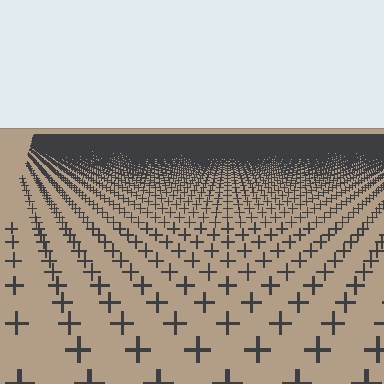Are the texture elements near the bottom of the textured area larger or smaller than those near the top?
Larger. Near the bottom, elements are closer to the viewer and appear at a bigger on-screen size.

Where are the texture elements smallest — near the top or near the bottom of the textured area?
Near the top.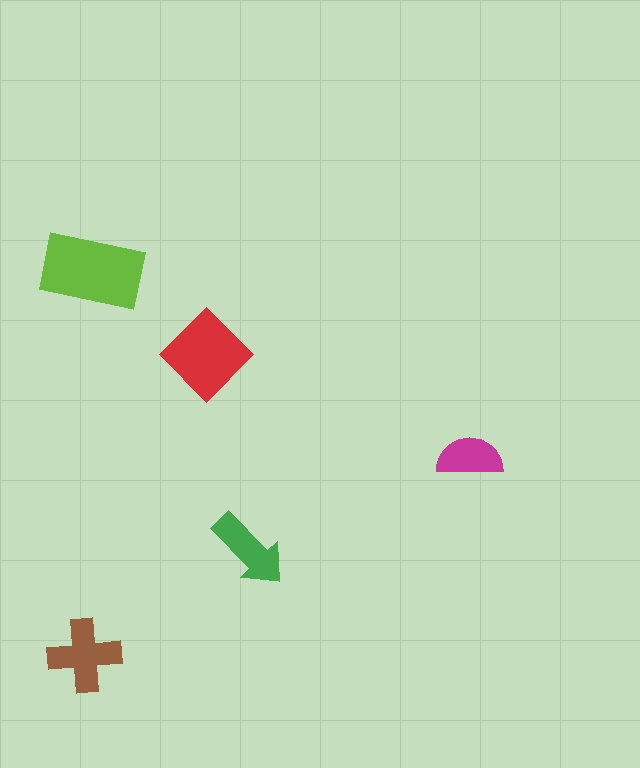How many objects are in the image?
There are 5 objects in the image.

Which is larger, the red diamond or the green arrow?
The red diamond.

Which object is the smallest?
The magenta semicircle.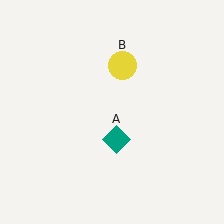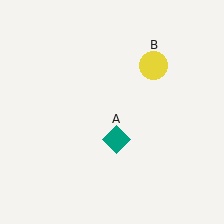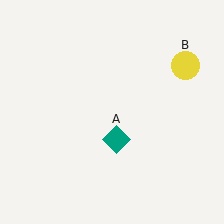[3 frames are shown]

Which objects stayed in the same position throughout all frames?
Teal diamond (object A) remained stationary.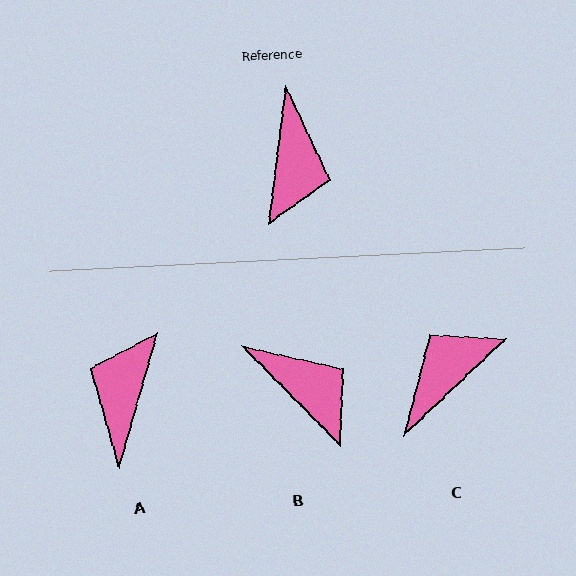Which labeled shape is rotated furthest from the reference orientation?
A, about 171 degrees away.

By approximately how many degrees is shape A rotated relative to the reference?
Approximately 171 degrees counter-clockwise.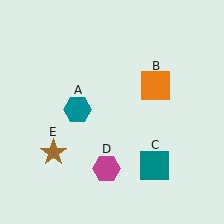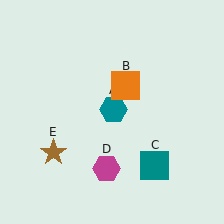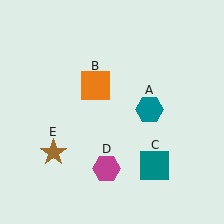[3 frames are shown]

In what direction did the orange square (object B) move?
The orange square (object B) moved left.